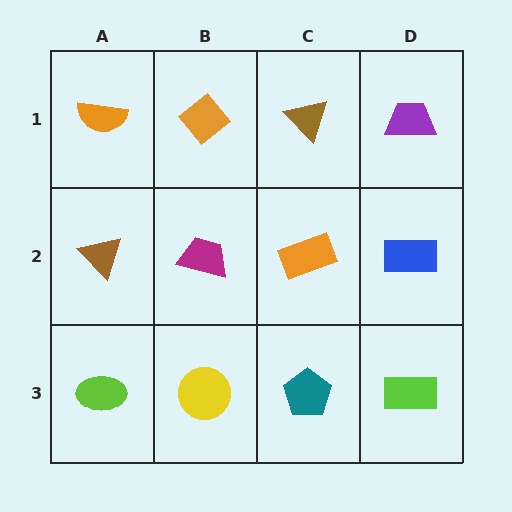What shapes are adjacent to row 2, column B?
An orange diamond (row 1, column B), a yellow circle (row 3, column B), a brown triangle (row 2, column A), an orange rectangle (row 2, column C).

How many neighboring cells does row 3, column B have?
3.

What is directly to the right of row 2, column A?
A magenta trapezoid.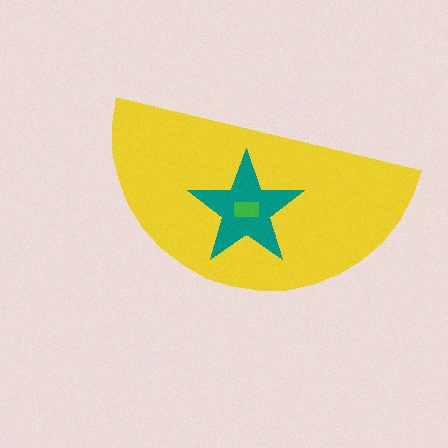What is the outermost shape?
The yellow semicircle.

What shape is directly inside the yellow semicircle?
The teal star.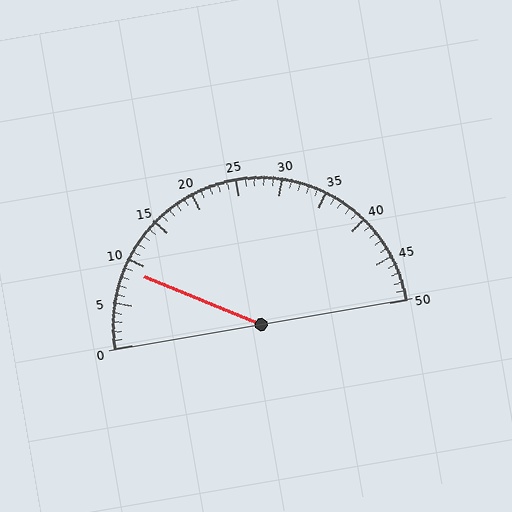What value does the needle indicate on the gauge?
The needle indicates approximately 9.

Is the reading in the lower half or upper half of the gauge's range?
The reading is in the lower half of the range (0 to 50).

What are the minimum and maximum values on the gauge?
The gauge ranges from 0 to 50.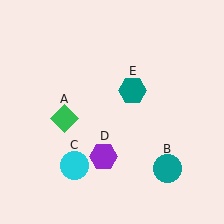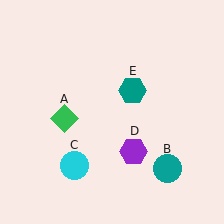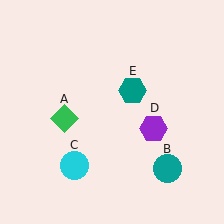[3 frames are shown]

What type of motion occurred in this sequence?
The purple hexagon (object D) rotated counterclockwise around the center of the scene.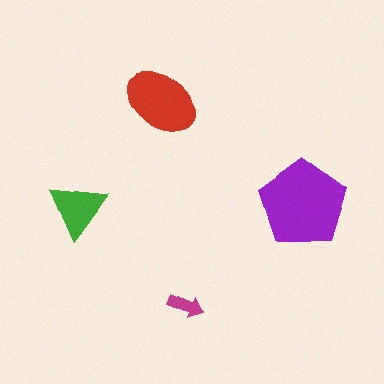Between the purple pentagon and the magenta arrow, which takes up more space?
The purple pentagon.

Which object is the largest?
The purple pentagon.